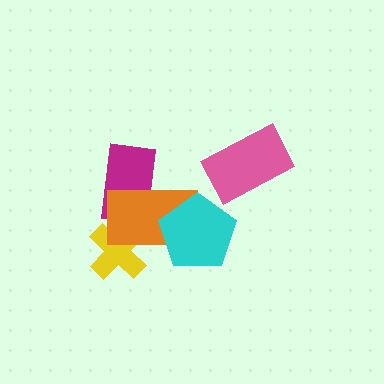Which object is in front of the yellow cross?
The orange rectangle is in front of the yellow cross.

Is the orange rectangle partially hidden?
Yes, it is partially covered by another shape.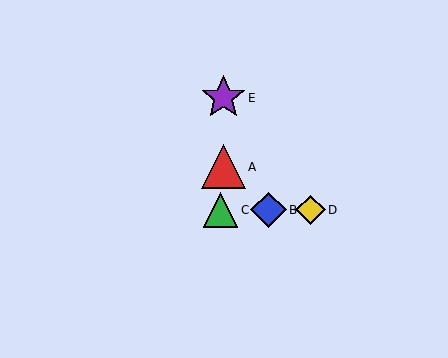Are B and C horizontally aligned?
Yes, both are at y≈210.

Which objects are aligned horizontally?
Objects B, C, D are aligned horizontally.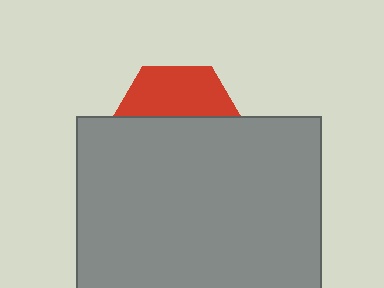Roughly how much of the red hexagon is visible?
A small part of it is visible (roughly 38%).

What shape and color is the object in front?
The object in front is a gray rectangle.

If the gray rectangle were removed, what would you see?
You would see the complete red hexagon.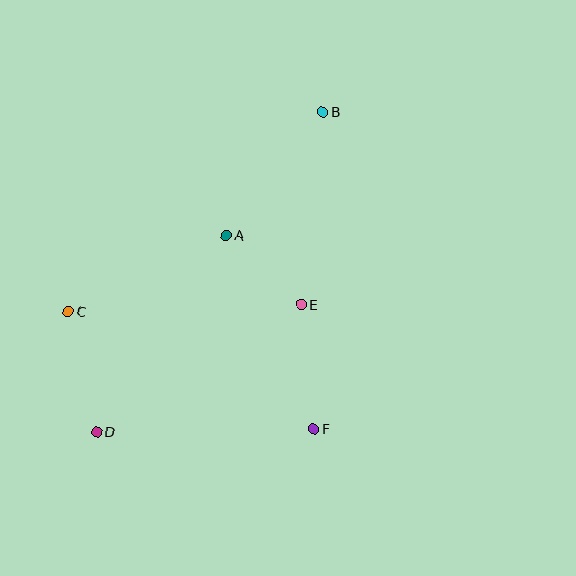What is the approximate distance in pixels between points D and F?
The distance between D and F is approximately 217 pixels.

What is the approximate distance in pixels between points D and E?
The distance between D and E is approximately 241 pixels.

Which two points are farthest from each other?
Points B and D are farthest from each other.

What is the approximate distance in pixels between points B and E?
The distance between B and E is approximately 194 pixels.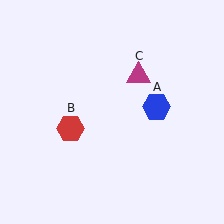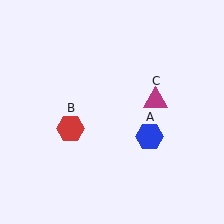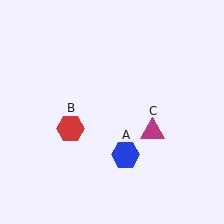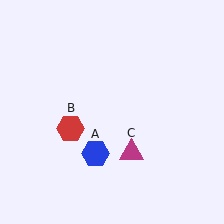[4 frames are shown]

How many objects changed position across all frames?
2 objects changed position: blue hexagon (object A), magenta triangle (object C).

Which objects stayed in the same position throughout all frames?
Red hexagon (object B) remained stationary.